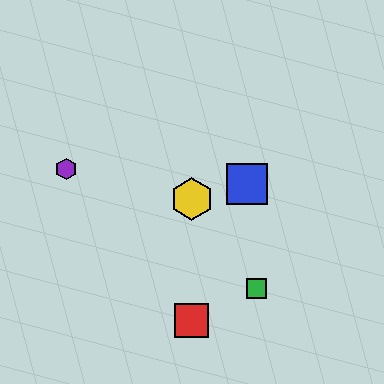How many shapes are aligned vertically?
2 shapes (the red square, the yellow hexagon) are aligned vertically.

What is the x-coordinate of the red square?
The red square is at x≈192.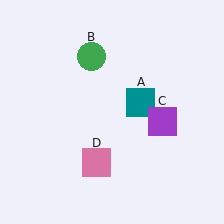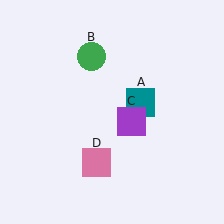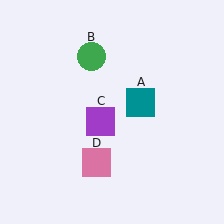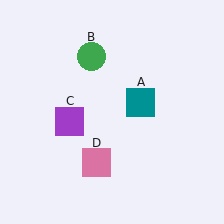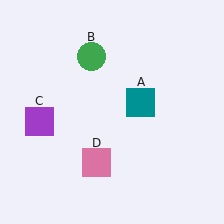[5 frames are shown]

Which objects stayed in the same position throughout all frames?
Teal square (object A) and green circle (object B) and pink square (object D) remained stationary.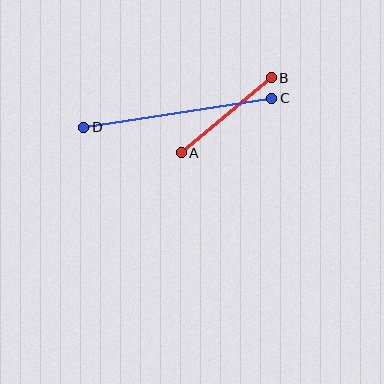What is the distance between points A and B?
The distance is approximately 117 pixels.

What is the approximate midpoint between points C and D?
The midpoint is at approximately (178, 113) pixels.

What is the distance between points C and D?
The distance is approximately 190 pixels.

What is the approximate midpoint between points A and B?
The midpoint is at approximately (226, 115) pixels.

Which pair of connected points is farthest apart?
Points C and D are farthest apart.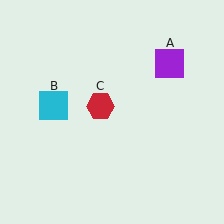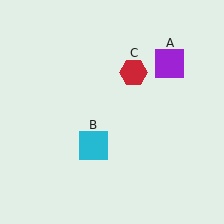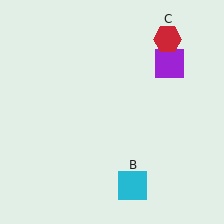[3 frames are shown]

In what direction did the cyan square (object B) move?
The cyan square (object B) moved down and to the right.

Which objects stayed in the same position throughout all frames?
Purple square (object A) remained stationary.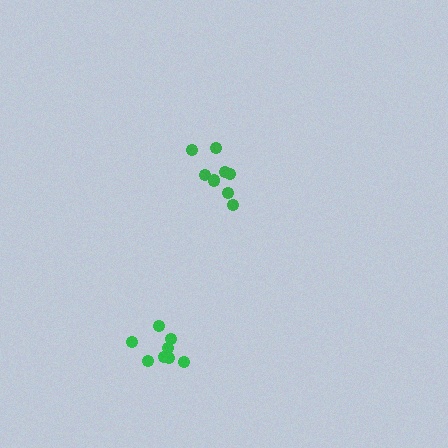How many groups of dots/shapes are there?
There are 2 groups.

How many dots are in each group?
Group 1: 8 dots, Group 2: 8 dots (16 total).